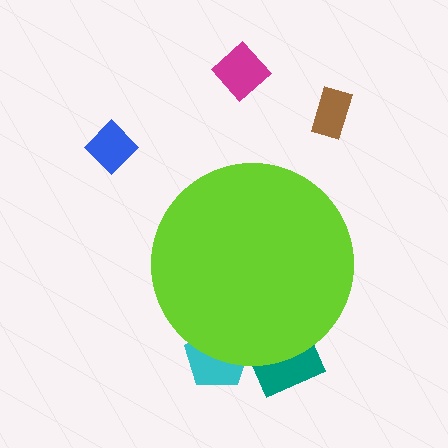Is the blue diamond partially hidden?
No, the blue diamond is fully visible.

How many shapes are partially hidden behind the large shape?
2 shapes are partially hidden.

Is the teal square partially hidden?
Yes, the teal square is partially hidden behind the lime circle.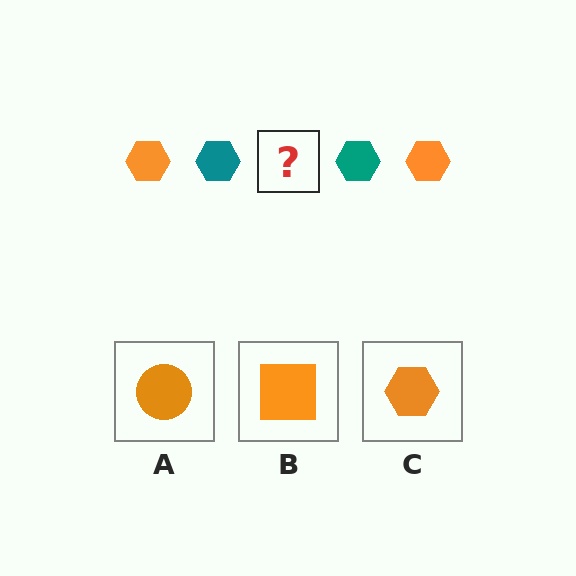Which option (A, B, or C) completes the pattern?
C.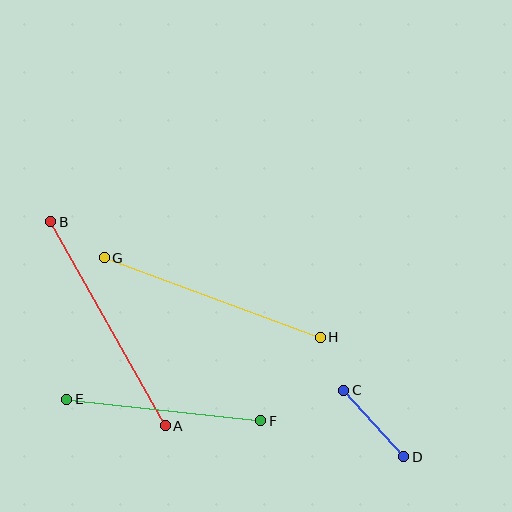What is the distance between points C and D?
The distance is approximately 89 pixels.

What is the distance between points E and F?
The distance is approximately 195 pixels.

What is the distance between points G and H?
The distance is approximately 230 pixels.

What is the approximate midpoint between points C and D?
The midpoint is at approximately (374, 423) pixels.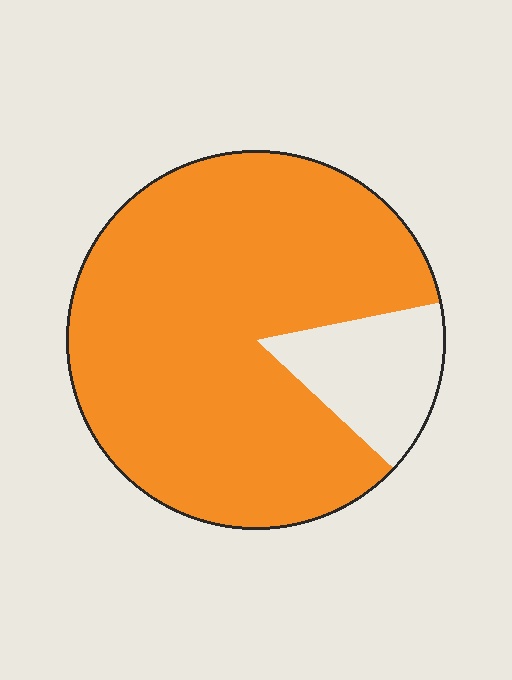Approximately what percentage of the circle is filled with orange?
Approximately 85%.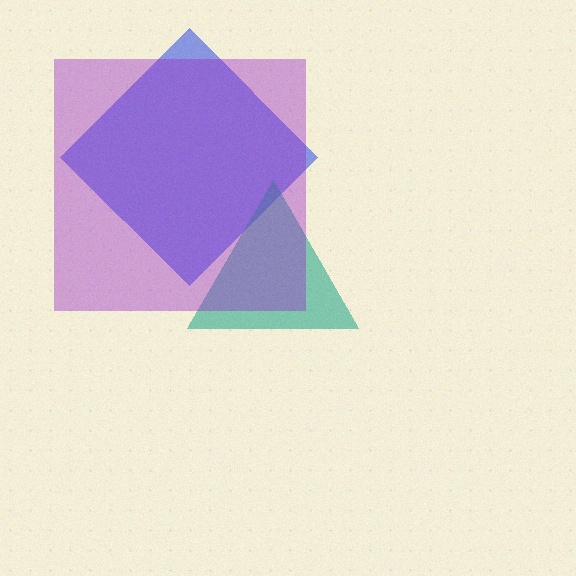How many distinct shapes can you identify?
There are 3 distinct shapes: a blue diamond, a teal triangle, a purple square.